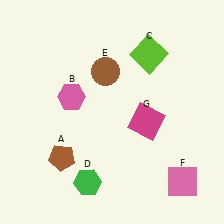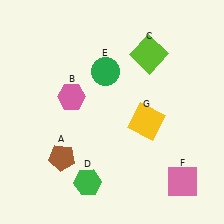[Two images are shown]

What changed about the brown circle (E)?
In Image 1, E is brown. In Image 2, it changed to green.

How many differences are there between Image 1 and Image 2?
There are 2 differences between the two images.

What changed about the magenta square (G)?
In Image 1, G is magenta. In Image 2, it changed to yellow.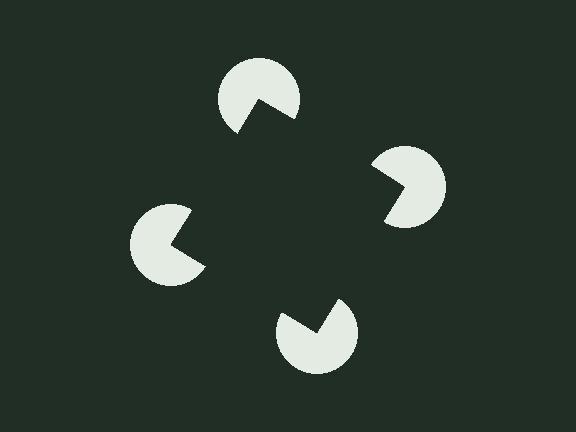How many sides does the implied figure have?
4 sides.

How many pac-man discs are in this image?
There are 4 — one at each vertex of the illusory square.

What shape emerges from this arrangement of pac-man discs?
An illusory square — its edges are inferred from the aligned wedge cuts in the pac-man discs, not physically drawn.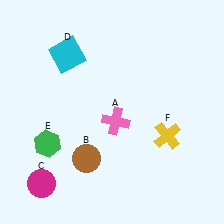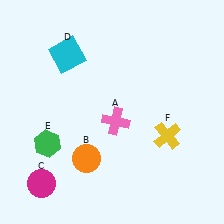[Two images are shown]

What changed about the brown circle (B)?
In Image 1, B is brown. In Image 2, it changed to orange.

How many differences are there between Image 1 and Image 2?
There is 1 difference between the two images.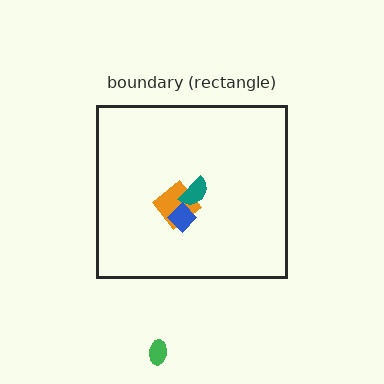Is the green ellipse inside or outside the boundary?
Outside.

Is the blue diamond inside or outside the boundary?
Inside.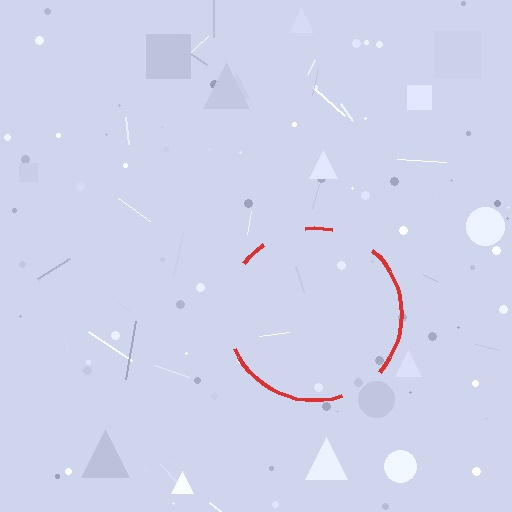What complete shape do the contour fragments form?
The contour fragments form a circle.